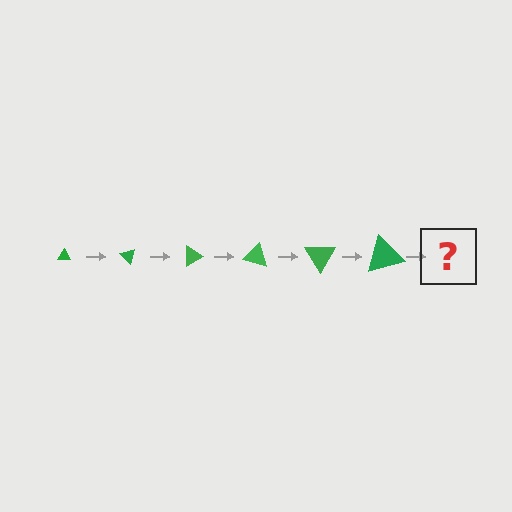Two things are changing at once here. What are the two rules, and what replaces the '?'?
The two rules are that the triangle grows larger each step and it rotates 45 degrees each step. The '?' should be a triangle, larger than the previous one and rotated 270 degrees from the start.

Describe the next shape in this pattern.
It should be a triangle, larger than the previous one and rotated 270 degrees from the start.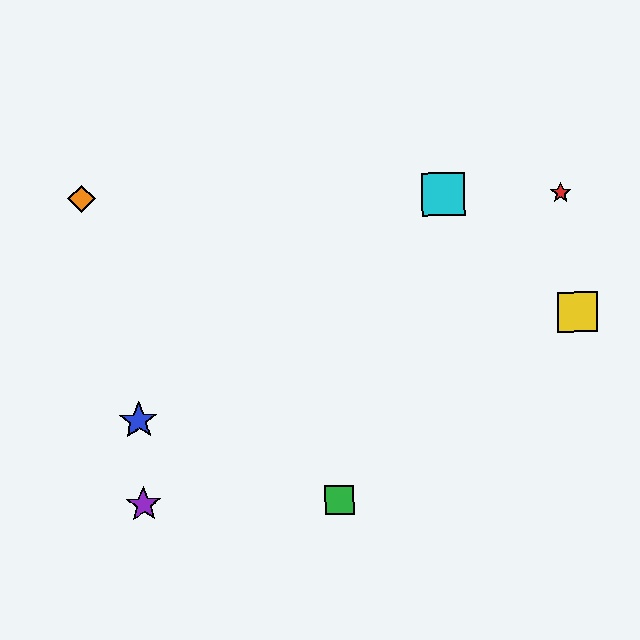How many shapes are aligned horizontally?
3 shapes (the red star, the orange diamond, the cyan square) are aligned horizontally.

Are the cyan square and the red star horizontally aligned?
Yes, both are at y≈194.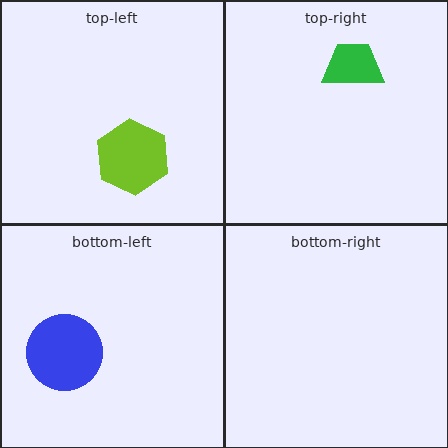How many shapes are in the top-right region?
1.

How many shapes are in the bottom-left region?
1.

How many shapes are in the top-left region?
1.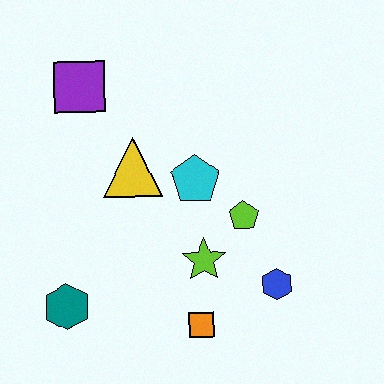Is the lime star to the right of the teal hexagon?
Yes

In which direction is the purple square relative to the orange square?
The purple square is above the orange square.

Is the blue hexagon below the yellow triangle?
Yes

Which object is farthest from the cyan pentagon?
The teal hexagon is farthest from the cyan pentagon.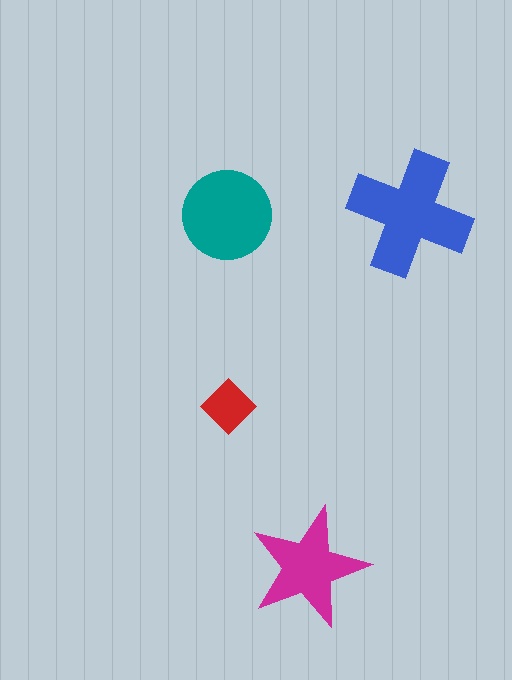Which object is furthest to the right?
The blue cross is rightmost.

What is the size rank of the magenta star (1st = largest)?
3rd.